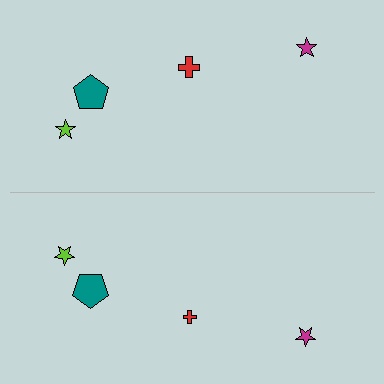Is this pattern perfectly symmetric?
No, the pattern is not perfectly symmetric. The red cross on the bottom side has a different size than its mirror counterpart.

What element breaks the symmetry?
The red cross on the bottom side has a different size than its mirror counterpart.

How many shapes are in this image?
There are 8 shapes in this image.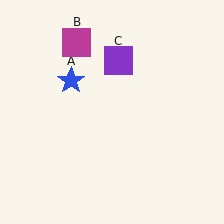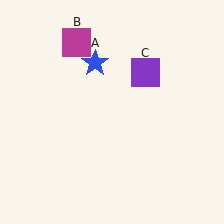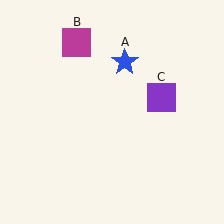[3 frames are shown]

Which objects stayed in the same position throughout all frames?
Magenta square (object B) remained stationary.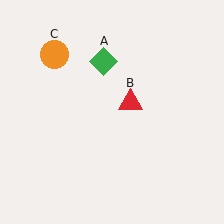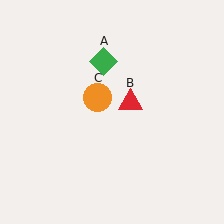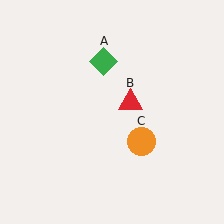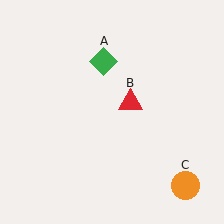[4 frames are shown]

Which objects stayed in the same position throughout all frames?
Green diamond (object A) and red triangle (object B) remained stationary.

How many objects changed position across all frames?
1 object changed position: orange circle (object C).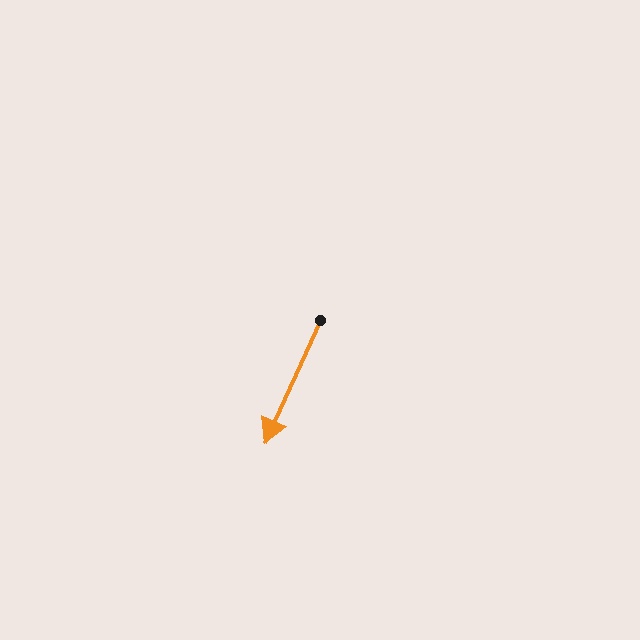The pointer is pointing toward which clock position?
Roughly 7 o'clock.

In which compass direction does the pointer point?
Southwest.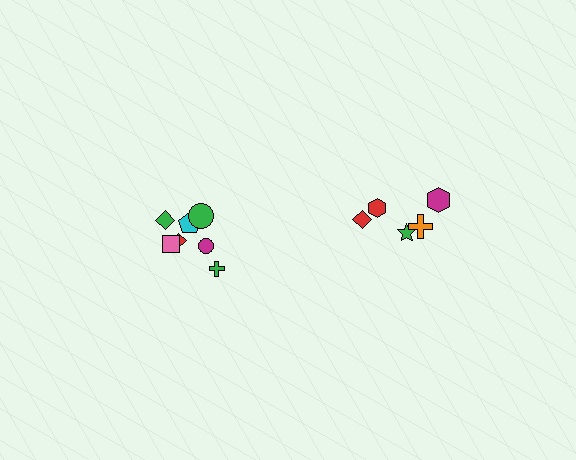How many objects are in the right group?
There are 5 objects.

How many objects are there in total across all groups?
There are 12 objects.